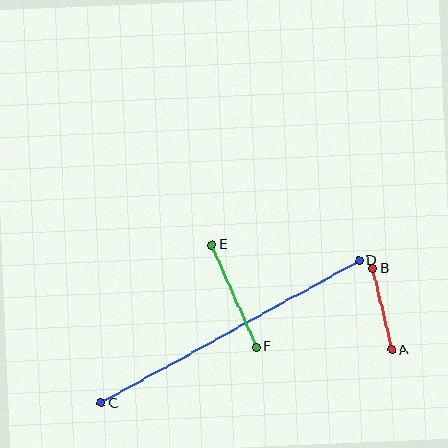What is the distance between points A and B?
The distance is approximately 84 pixels.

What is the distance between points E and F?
The distance is approximately 112 pixels.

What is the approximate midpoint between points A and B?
The midpoint is at approximately (382, 309) pixels.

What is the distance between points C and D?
The distance is approximately 295 pixels.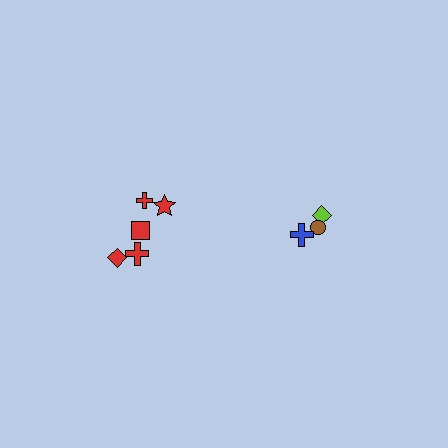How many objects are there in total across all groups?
There are 8 objects.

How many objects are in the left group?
There are 5 objects.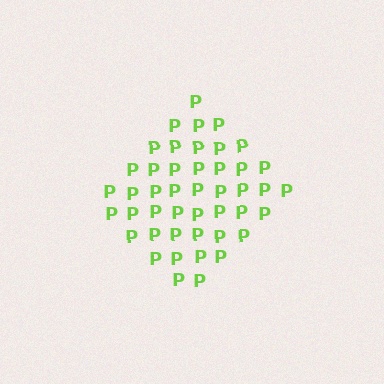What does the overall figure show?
The overall figure shows a diamond.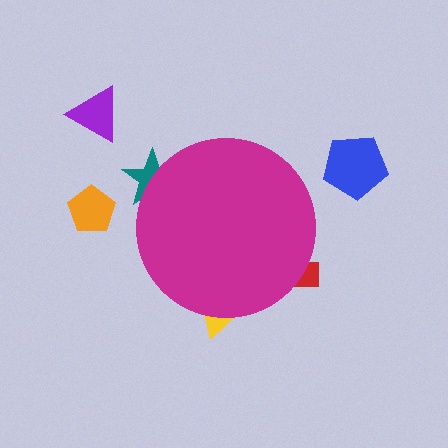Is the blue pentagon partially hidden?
No, the blue pentagon is fully visible.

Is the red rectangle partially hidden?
Yes, the red rectangle is partially hidden behind the magenta circle.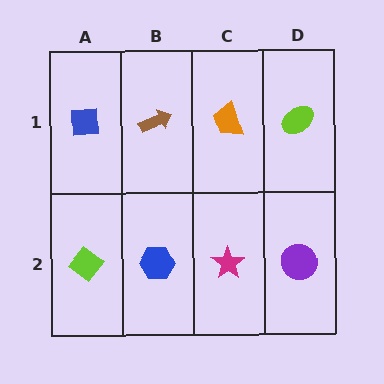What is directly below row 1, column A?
A lime diamond.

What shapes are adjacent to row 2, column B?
A brown arrow (row 1, column B), a lime diamond (row 2, column A), a magenta star (row 2, column C).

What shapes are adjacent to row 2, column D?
A lime ellipse (row 1, column D), a magenta star (row 2, column C).